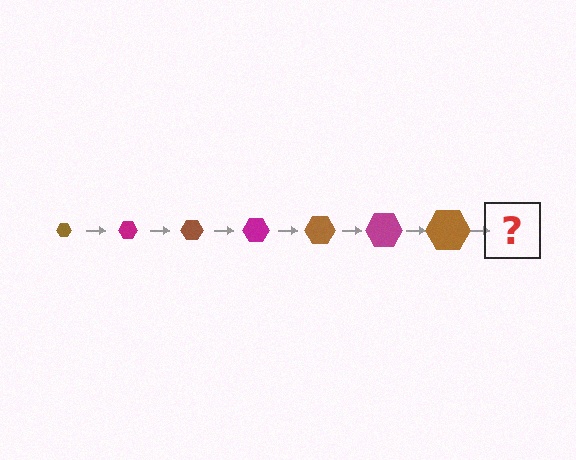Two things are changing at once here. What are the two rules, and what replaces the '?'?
The two rules are that the hexagon grows larger each step and the color cycles through brown and magenta. The '?' should be a magenta hexagon, larger than the previous one.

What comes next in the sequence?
The next element should be a magenta hexagon, larger than the previous one.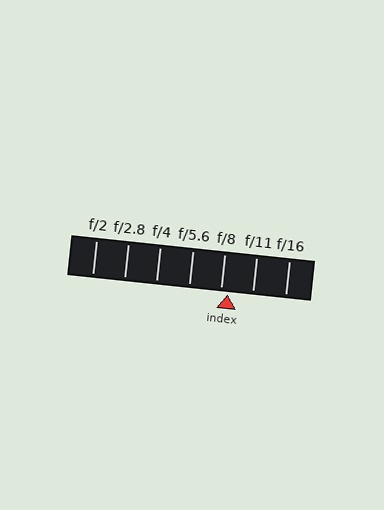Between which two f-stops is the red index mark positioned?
The index mark is between f/8 and f/11.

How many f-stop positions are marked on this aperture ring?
There are 7 f-stop positions marked.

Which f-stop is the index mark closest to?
The index mark is closest to f/8.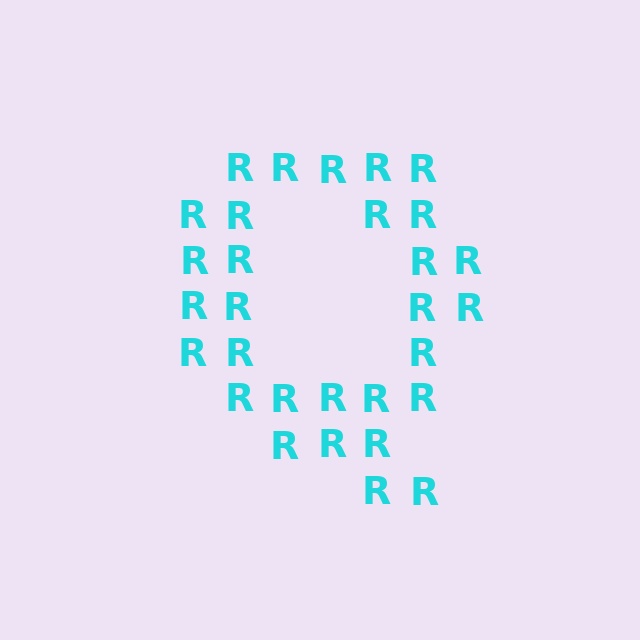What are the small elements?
The small elements are letter R's.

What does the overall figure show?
The overall figure shows the letter Q.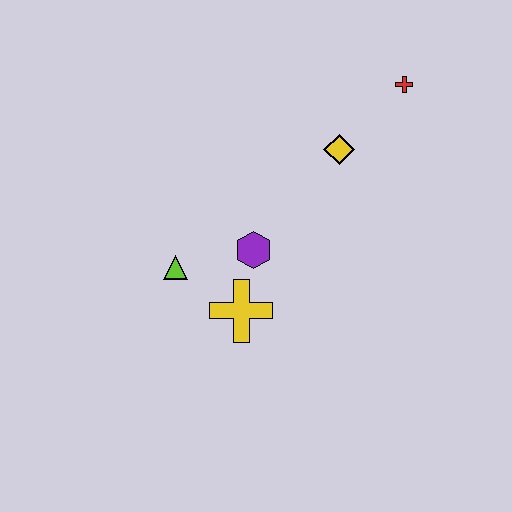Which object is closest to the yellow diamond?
The red cross is closest to the yellow diamond.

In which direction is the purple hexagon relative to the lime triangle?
The purple hexagon is to the right of the lime triangle.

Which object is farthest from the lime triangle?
The red cross is farthest from the lime triangle.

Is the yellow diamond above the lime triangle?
Yes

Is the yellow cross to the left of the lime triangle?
No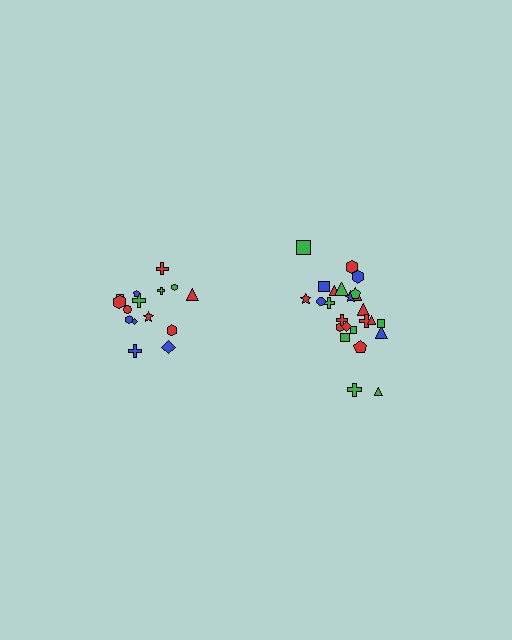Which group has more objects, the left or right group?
The right group.